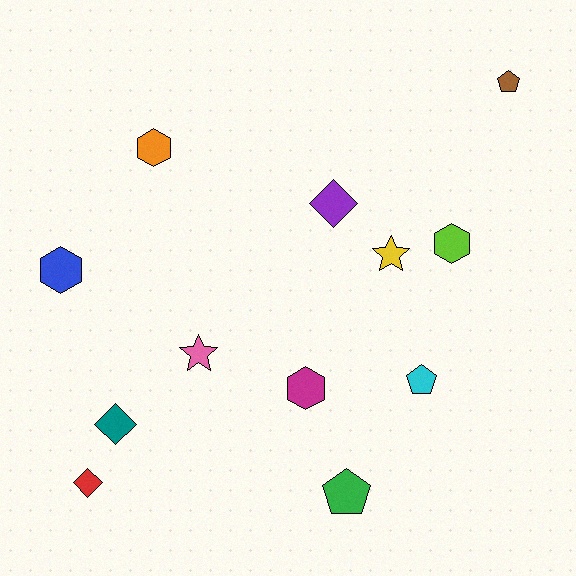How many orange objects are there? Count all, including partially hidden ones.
There is 1 orange object.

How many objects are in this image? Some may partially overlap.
There are 12 objects.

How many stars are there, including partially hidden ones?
There are 2 stars.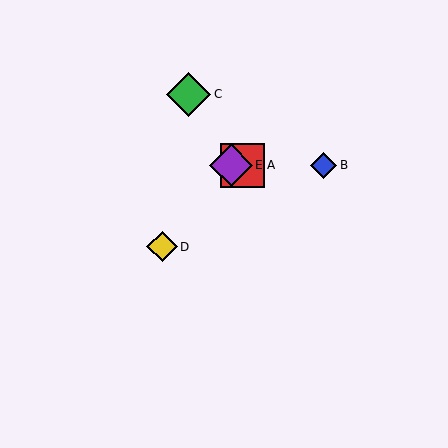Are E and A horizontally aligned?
Yes, both are at y≈165.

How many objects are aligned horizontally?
3 objects (A, B, E) are aligned horizontally.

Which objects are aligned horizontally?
Objects A, B, E are aligned horizontally.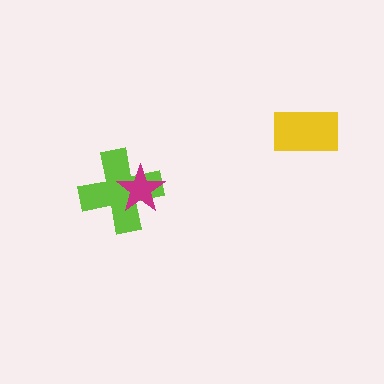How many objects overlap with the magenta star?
1 object overlaps with the magenta star.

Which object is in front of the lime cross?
The magenta star is in front of the lime cross.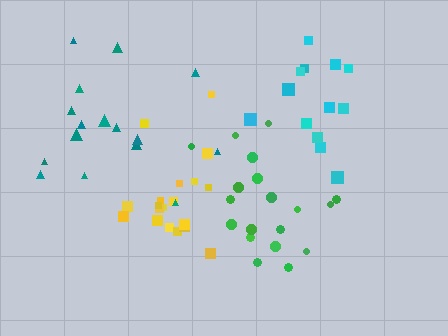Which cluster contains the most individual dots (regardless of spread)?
Yellow (19).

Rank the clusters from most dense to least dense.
yellow, green, cyan, teal.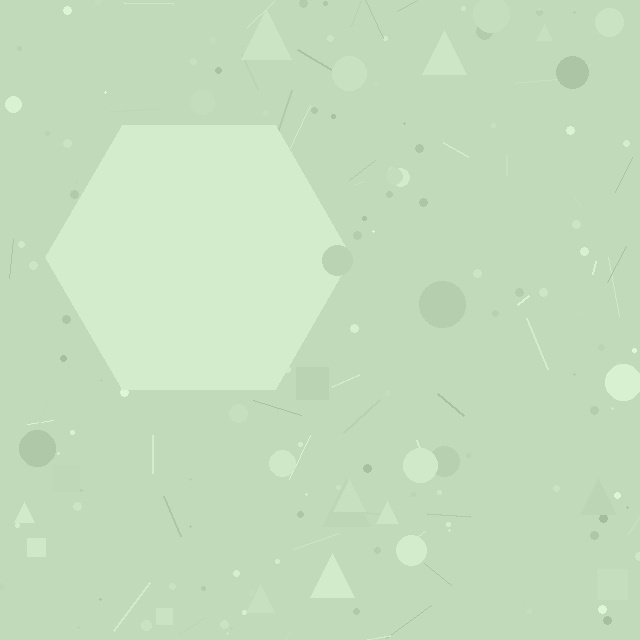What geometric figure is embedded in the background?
A hexagon is embedded in the background.